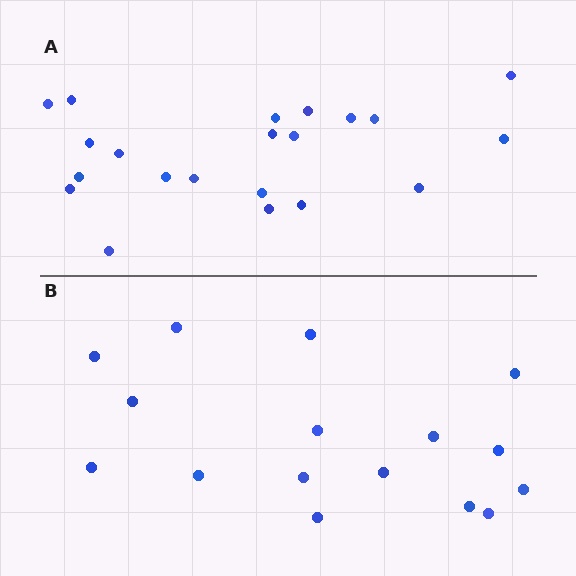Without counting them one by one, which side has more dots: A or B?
Region A (the top region) has more dots.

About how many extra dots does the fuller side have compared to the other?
Region A has about 5 more dots than region B.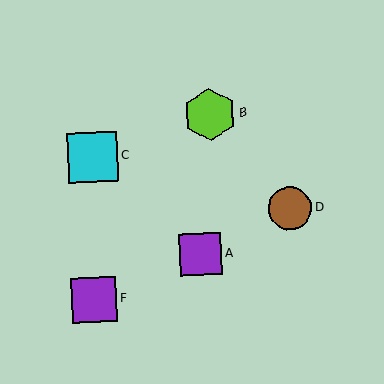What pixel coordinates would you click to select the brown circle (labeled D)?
Click at (290, 208) to select the brown circle D.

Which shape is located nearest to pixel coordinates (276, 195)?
The brown circle (labeled D) at (290, 208) is nearest to that location.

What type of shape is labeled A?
Shape A is a purple square.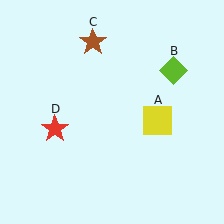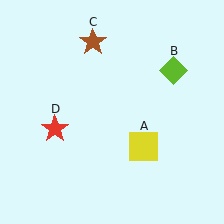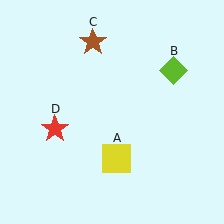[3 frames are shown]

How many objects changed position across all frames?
1 object changed position: yellow square (object A).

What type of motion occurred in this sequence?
The yellow square (object A) rotated clockwise around the center of the scene.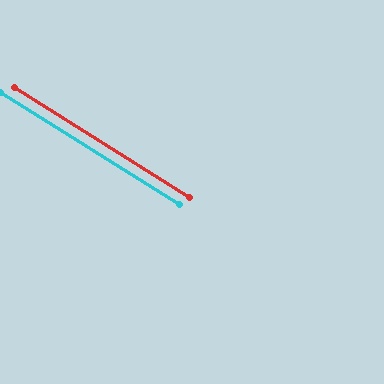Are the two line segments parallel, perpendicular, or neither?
Parallel — their directions differ by only 0.1°.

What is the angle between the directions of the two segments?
Approximately 0 degrees.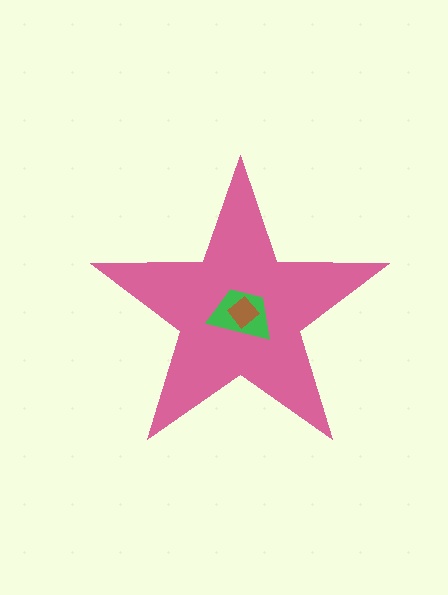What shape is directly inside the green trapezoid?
The brown diamond.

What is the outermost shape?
The pink star.